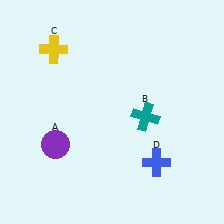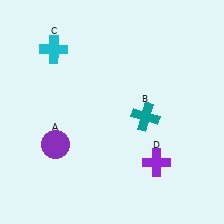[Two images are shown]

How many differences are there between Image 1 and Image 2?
There are 2 differences between the two images.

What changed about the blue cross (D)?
In Image 1, D is blue. In Image 2, it changed to purple.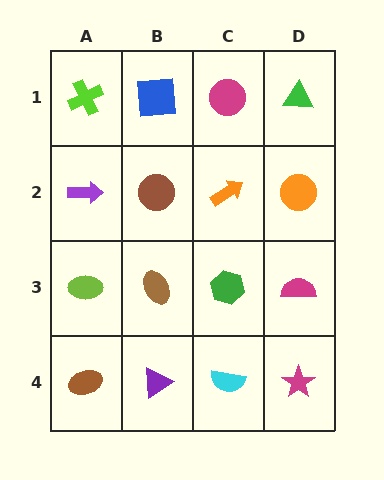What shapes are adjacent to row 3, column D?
An orange circle (row 2, column D), a magenta star (row 4, column D), a green hexagon (row 3, column C).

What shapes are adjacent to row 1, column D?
An orange circle (row 2, column D), a magenta circle (row 1, column C).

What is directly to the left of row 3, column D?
A green hexagon.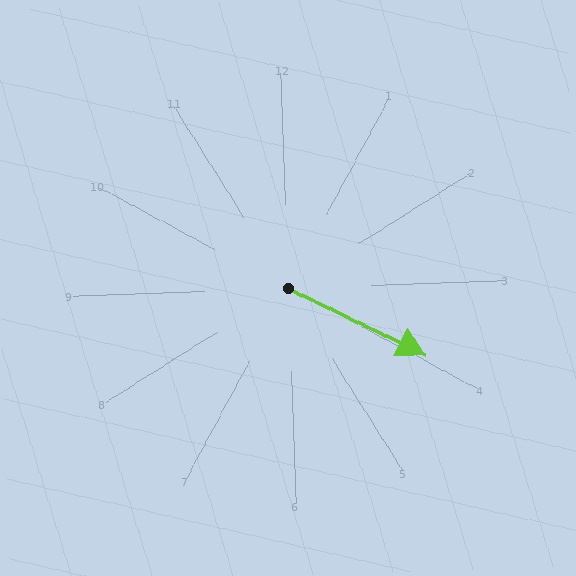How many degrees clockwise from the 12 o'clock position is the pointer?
Approximately 118 degrees.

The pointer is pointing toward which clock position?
Roughly 4 o'clock.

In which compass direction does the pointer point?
Southeast.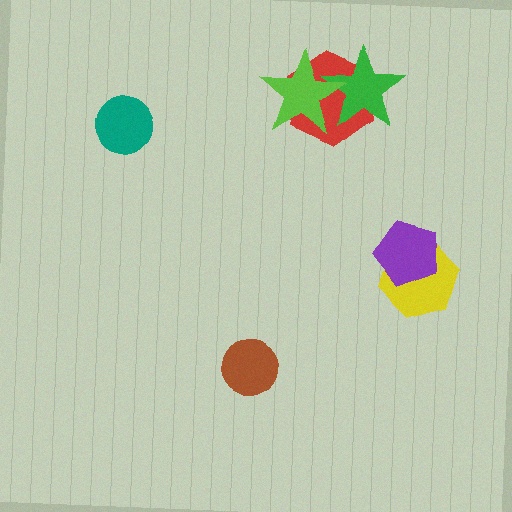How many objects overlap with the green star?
2 objects overlap with the green star.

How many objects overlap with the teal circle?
0 objects overlap with the teal circle.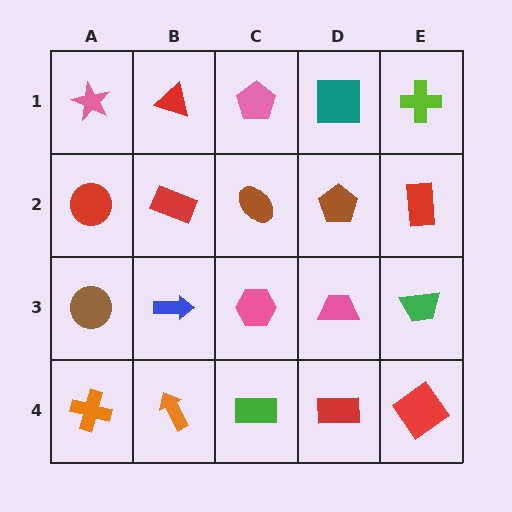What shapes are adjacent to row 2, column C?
A pink pentagon (row 1, column C), a pink hexagon (row 3, column C), a red rectangle (row 2, column B), a brown pentagon (row 2, column D).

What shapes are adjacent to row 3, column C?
A brown ellipse (row 2, column C), a green rectangle (row 4, column C), a blue arrow (row 3, column B), a pink trapezoid (row 3, column D).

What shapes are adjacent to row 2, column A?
A pink star (row 1, column A), a brown circle (row 3, column A), a red rectangle (row 2, column B).